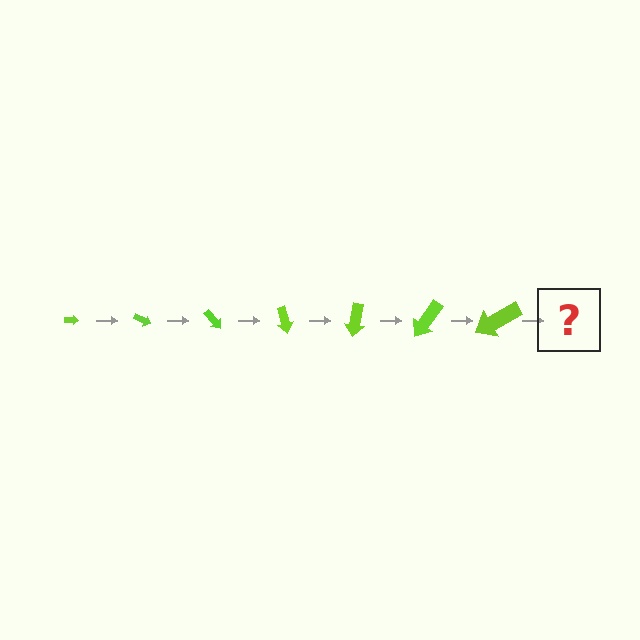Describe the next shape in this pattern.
It should be an arrow, larger than the previous one and rotated 175 degrees from the start.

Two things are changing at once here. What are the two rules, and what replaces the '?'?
The two rules are that the arrow grows larger each step and it rotates 25 degrees each step. The '?' should be an arrow, larger than the previous one and rotated 175 degrees from the start.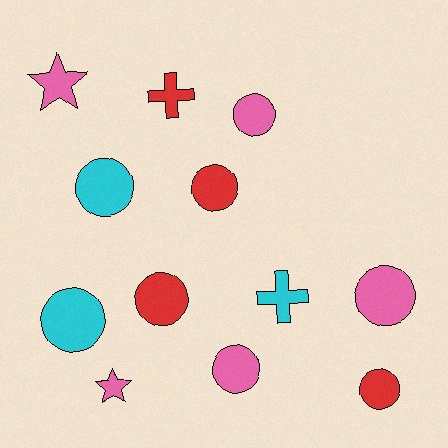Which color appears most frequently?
Pink, with 5 objects.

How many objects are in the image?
There are 12 objects.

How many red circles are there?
There are 3 red circles.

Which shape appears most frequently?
Circle, with 8 objects.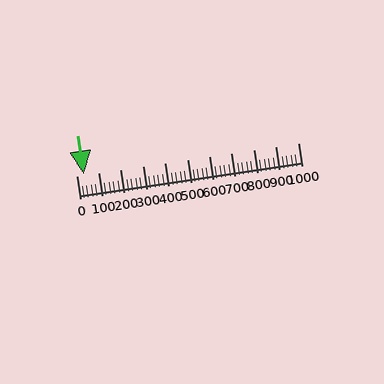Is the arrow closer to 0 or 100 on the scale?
The arrow is closer to 0.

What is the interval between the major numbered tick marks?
The major tick marks are spaced 100 units apart.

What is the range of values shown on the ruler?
The ruler shows values from 0 to 1000.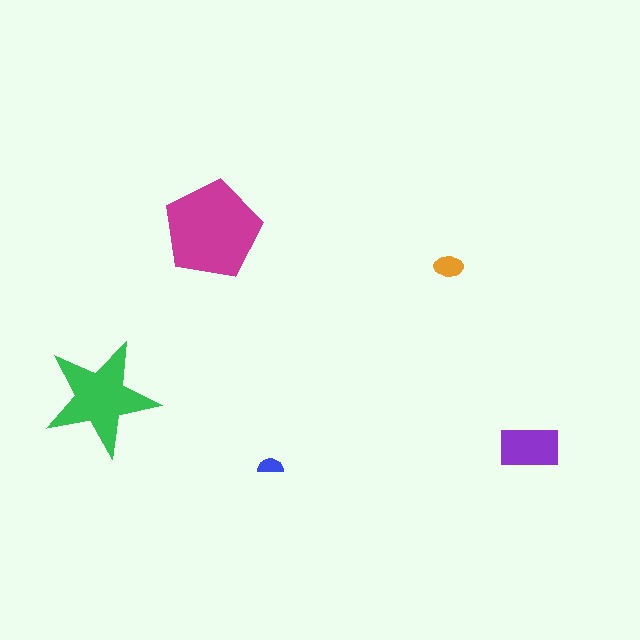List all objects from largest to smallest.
The magenta pentagon, the green star, the purple rectangle, the orange ellipse, the blue semicircle.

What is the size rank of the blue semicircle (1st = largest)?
5th.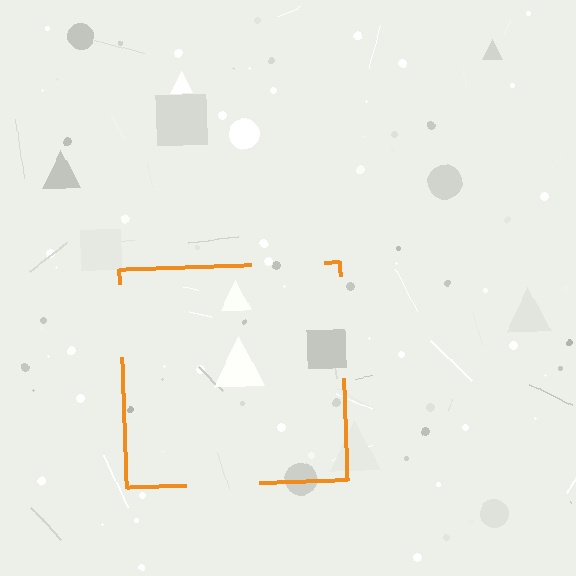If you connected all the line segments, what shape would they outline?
They would outline a square.